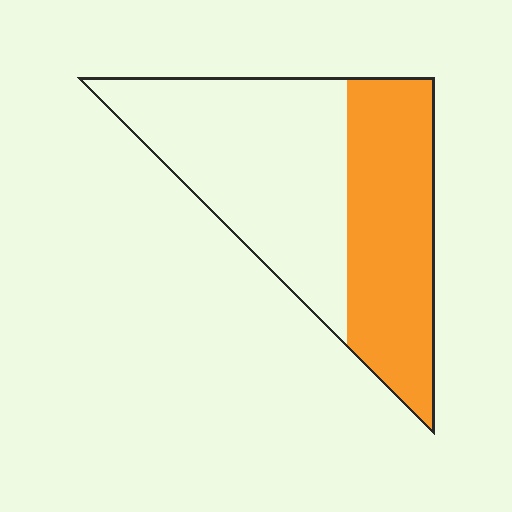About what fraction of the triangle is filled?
About two fifths (2/5).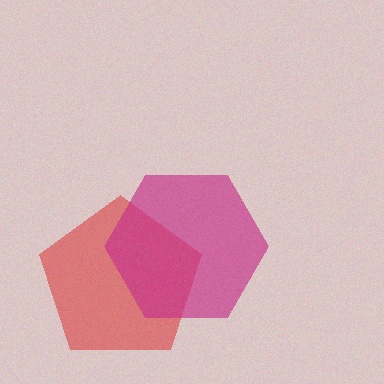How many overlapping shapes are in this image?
There are 2 overlapping shapes in the image.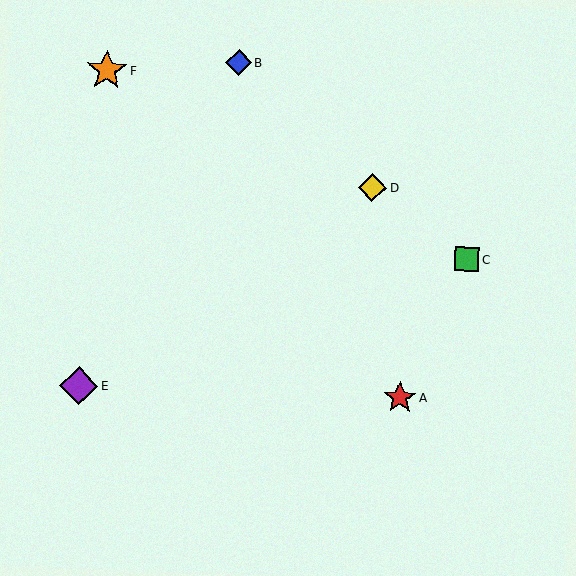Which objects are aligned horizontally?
Objects A, E are aligned horizontally.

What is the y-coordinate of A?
Object A is at y≈398.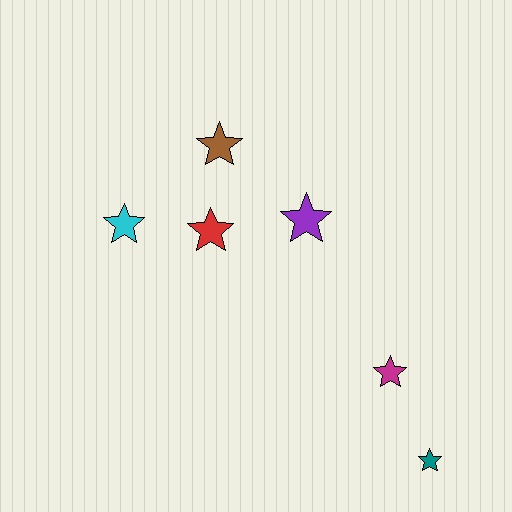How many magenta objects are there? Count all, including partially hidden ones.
There is 1 magenta object.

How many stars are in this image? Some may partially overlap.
There are 6 stars.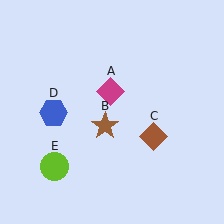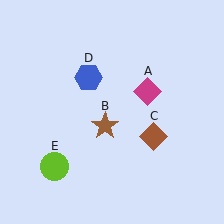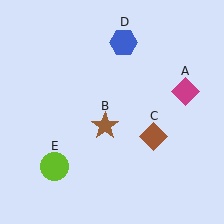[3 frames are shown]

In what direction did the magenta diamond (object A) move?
The magenta diamond (object A) moved right.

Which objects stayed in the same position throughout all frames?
Brown star (object B) and brown diamond (object C) and lime circle (object E) remained stationary.